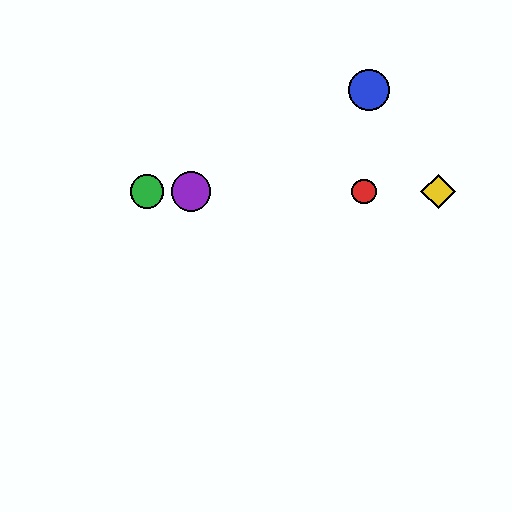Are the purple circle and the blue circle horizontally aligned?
No, the purple circle is at y≈192 and the blue circle is at y≈90.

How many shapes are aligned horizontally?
4 shapes (the red circle, the green circle, the yellow diamond, the purple circle) are aligned horizontally.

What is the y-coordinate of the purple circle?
The purple circle is at y≈192.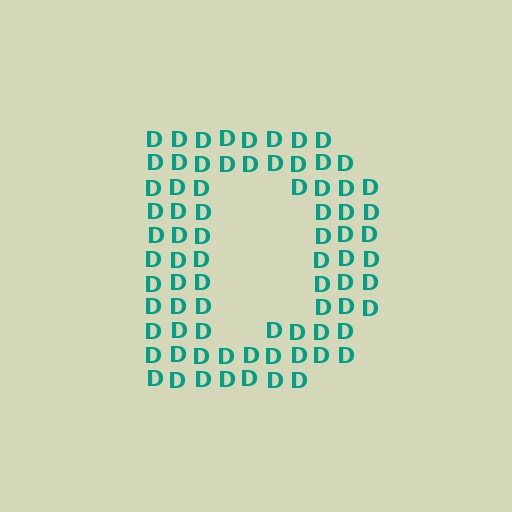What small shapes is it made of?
It is made of small letter D's.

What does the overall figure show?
The overall figure shows the letter D.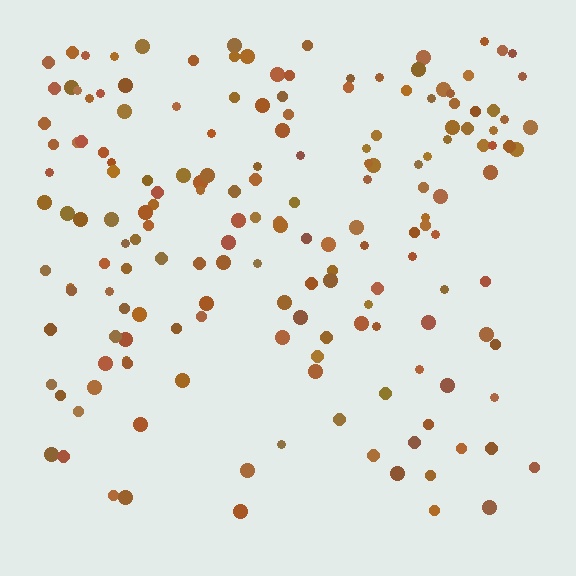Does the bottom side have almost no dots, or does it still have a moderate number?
Still a moderate number, just noticeably fewer than the top.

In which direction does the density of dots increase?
From bottom to top, with the top side densest.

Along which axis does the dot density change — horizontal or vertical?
Vertical.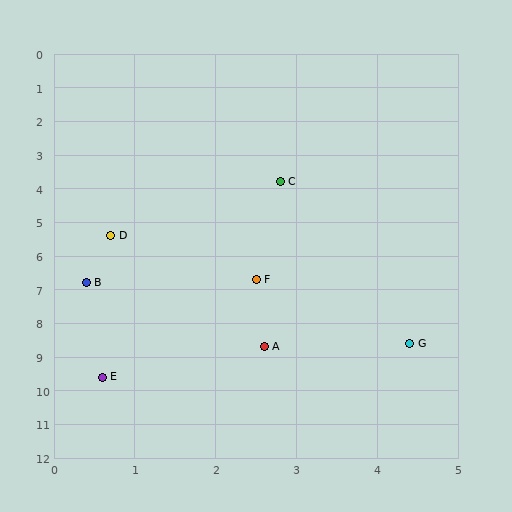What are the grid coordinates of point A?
Point A is at approximately (2.6, 8.7).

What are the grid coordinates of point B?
Point B is at approximately (0.4, 6.8).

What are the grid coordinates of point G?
Point G is at approximately (4.4, 8.6).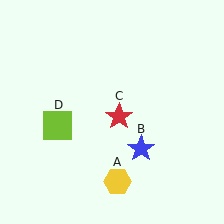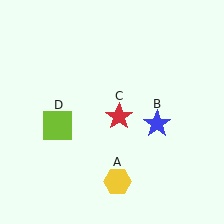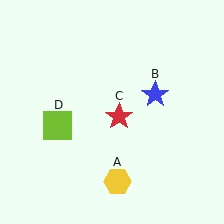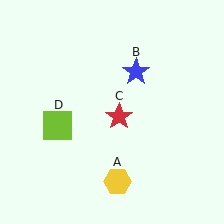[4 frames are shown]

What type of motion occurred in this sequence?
The blue star (object B) rotated counterclockwise around the center of the scene.